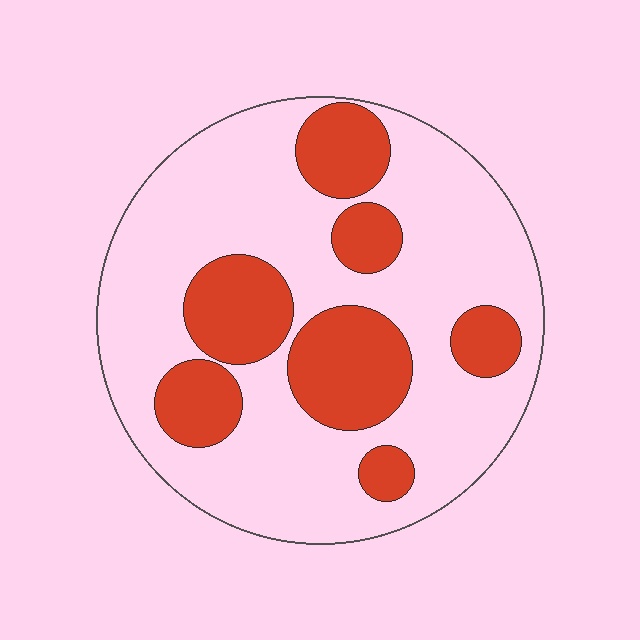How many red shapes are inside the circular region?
7.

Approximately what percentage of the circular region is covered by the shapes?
Approximately 30%.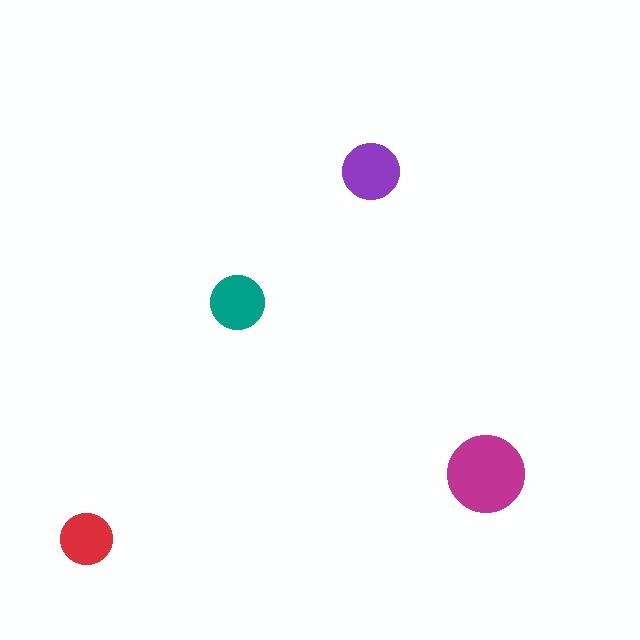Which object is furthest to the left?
The red circle is leftmost.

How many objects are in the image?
There are 4 objects in the image.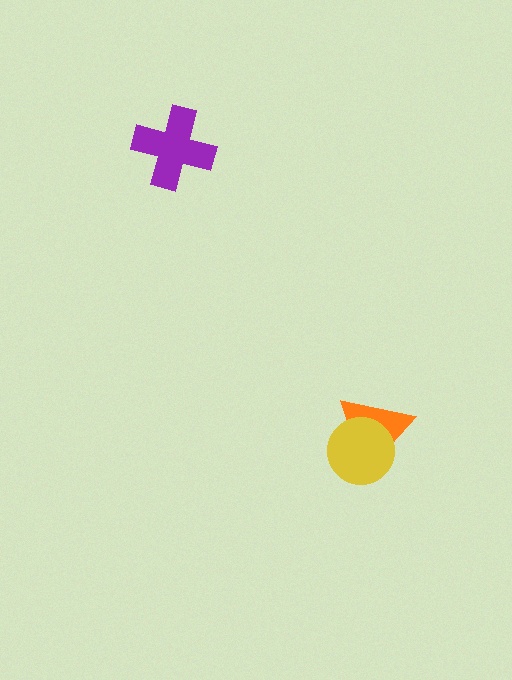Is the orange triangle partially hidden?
Yes, it is partially covered by another shape.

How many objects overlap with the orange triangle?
1 object overlaps with the orange triangle.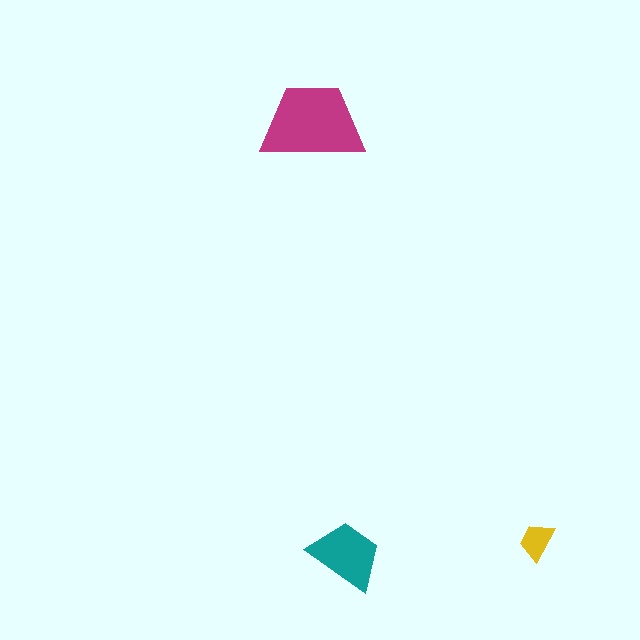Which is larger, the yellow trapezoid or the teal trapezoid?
The teal one.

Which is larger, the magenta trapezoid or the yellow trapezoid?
The magenta one.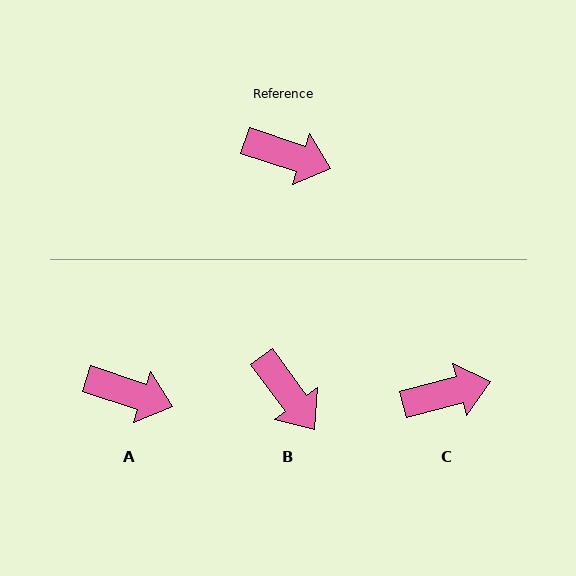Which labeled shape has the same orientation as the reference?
A.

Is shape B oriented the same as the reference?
No, it is off by about 35 degrees.